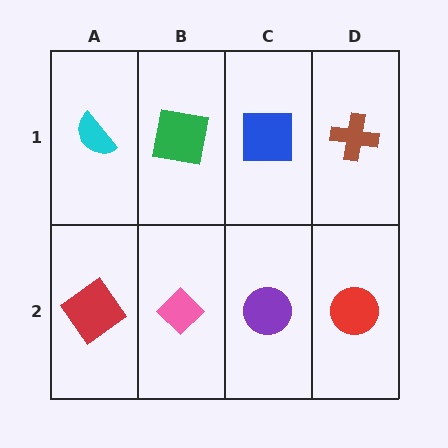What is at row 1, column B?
A green square.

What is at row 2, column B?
A pink diamond.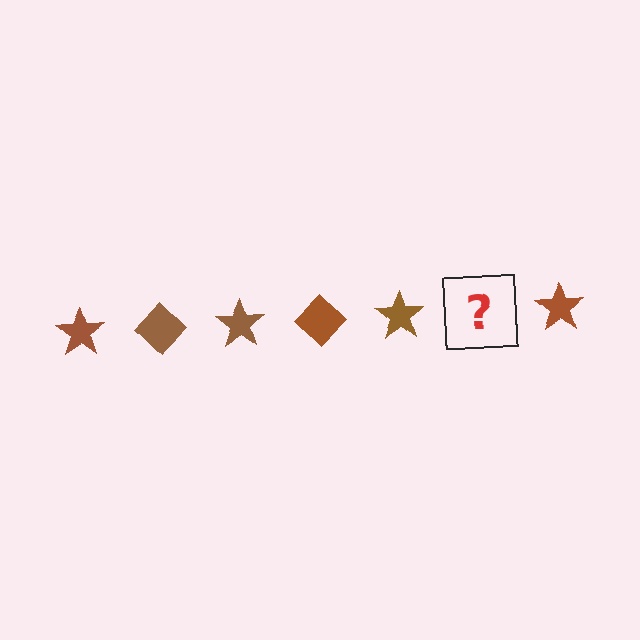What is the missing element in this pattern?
The missing element is a brown diamond.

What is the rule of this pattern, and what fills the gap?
The rule is that the pattern cycles through star, diamond shapes in brown. The gap should be filled with a brown diamond.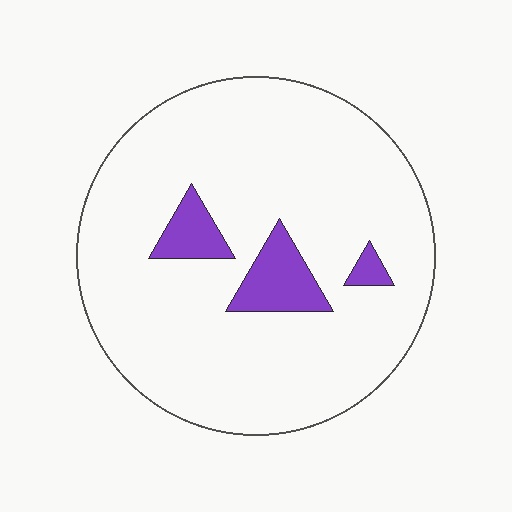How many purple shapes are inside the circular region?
3.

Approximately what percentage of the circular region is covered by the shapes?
Approximately 10%.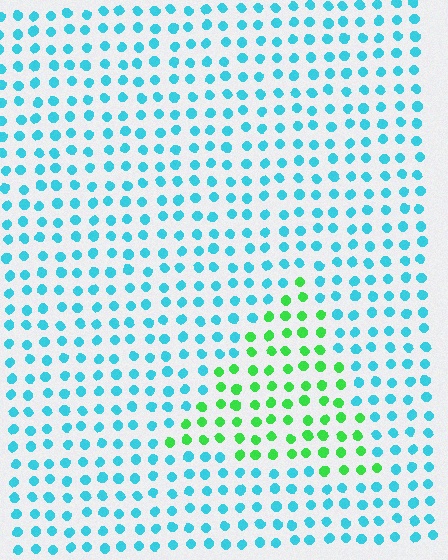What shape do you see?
I see a triangle.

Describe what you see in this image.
The image is filled with small cyan elements in a uniform arrangement. A triangle-shaped region is visible where the elements are tinted to a slightly different hue, forming a subtle color boundary.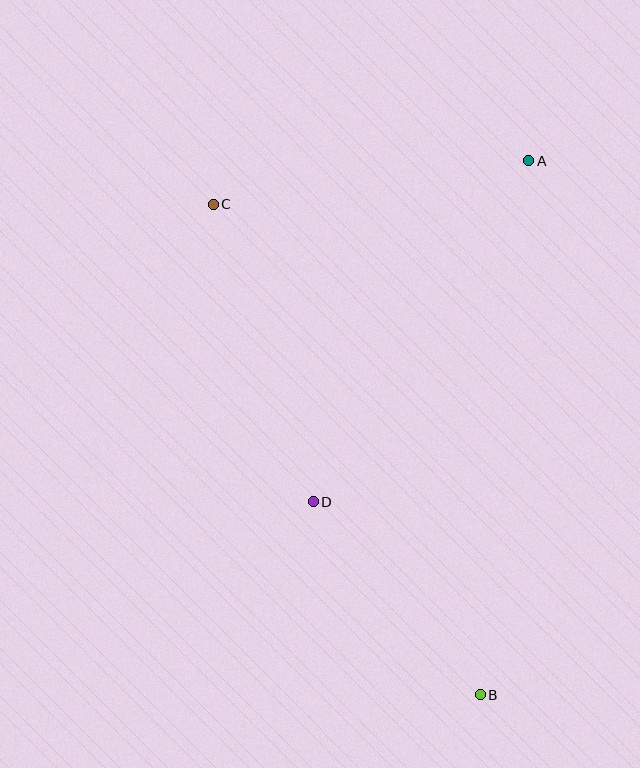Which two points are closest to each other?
Points B and D are closest to each other.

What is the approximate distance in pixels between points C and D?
The distance between C and D is approximately 314 pixels.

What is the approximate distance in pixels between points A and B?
The distance between A and B is approximately 536 pixels.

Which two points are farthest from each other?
Points B and C are farthest from each other.